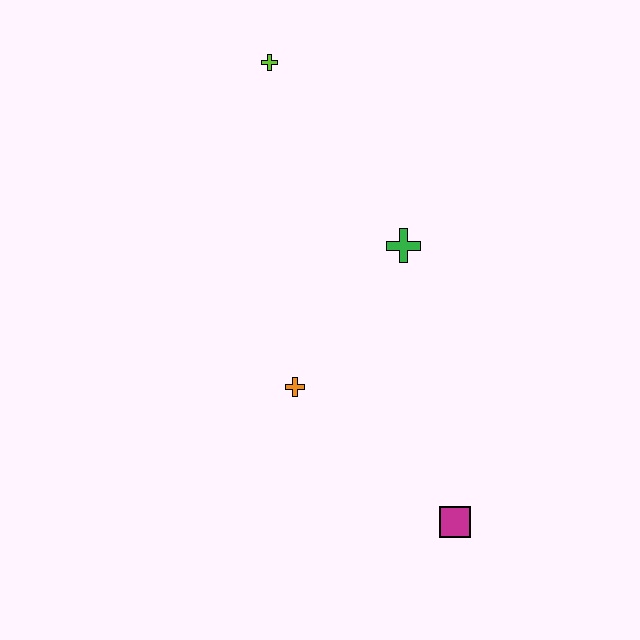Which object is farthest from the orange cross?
The lime cross is farthest from the orange cross.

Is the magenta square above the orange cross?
No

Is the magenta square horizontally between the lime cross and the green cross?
No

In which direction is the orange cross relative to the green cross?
The orange cross is below the green cross.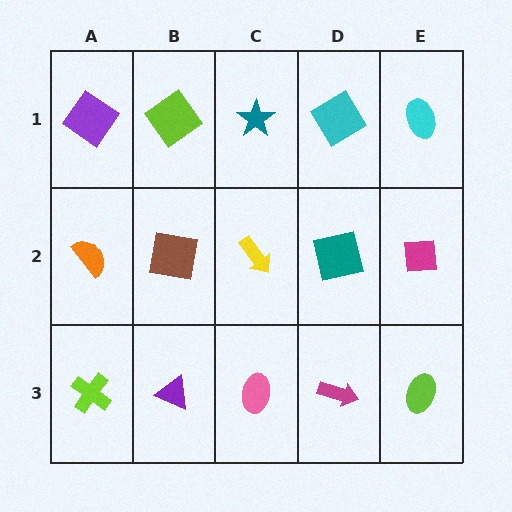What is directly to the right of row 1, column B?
A teal star.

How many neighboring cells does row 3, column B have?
3.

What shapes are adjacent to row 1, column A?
An orange semicircle (row 2, column A), a lime diamond (row 1, column B).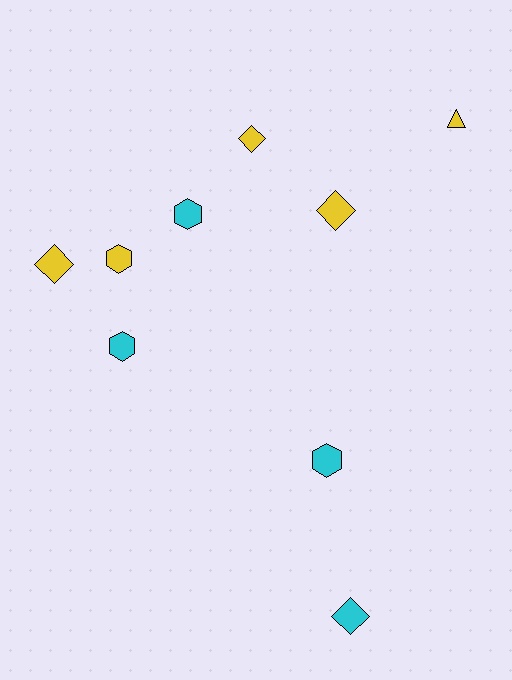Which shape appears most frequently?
Diamond, with 4 objects.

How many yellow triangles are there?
There is 1 yellow triangle.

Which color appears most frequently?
Yellow, with 5 objects.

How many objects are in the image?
There are 9 objects.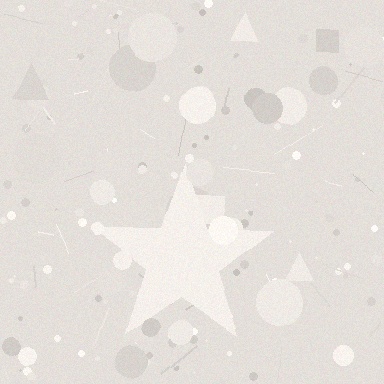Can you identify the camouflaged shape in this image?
The camouflaged shape is a star.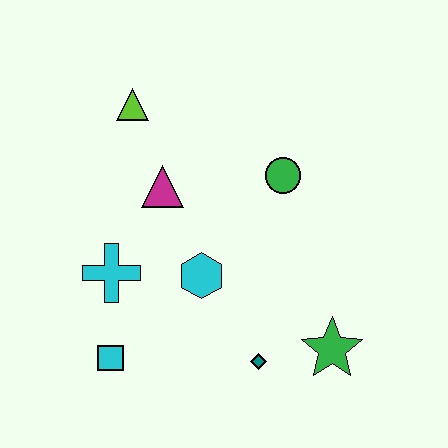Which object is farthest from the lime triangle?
The green star is farthest from the lime triangle.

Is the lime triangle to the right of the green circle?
No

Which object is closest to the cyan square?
The cyan cross is closest to the cyan square.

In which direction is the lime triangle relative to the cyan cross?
The lime triangle is above the cyan cross.